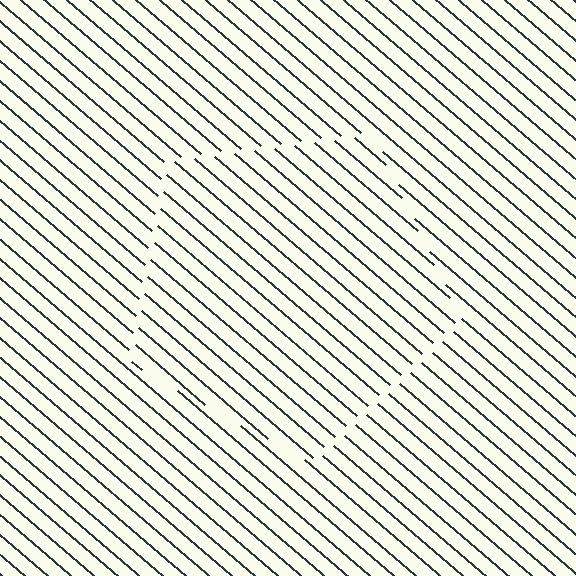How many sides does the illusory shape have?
5 sides — the line-ends trace a pentagon.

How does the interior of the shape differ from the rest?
The interior of the shape contains the same grating, shifted by half a period — the contour is defined by the phase discontinuity where line-ends from the inner and outer gratings abut.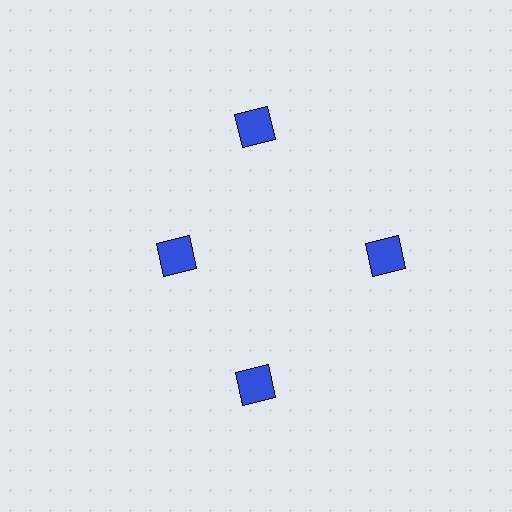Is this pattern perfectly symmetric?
No. The 4 blue diamonds are arranged in a ring, but one element near the 9 o'clock position is pulled inward toward the center, breaking the 4-fold rotational symmetry.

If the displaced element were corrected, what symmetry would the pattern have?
It would have 4-fold rotational symmetry — the pattern would map onto itself every 90 degrees.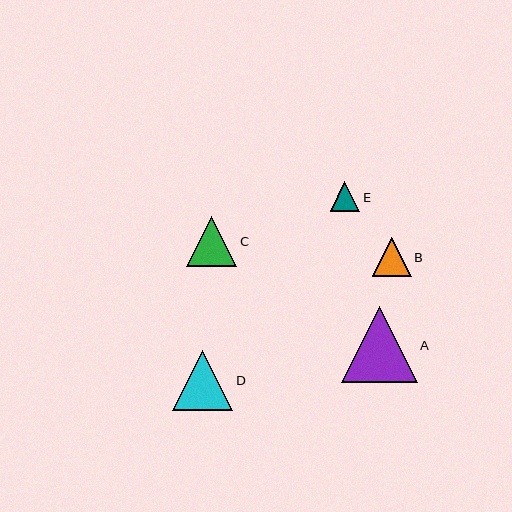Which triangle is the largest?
Triangle A is the largest with a size of approximately 76 pixels.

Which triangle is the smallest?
Triangle E is the smallest with a size of approximately 29 pixels.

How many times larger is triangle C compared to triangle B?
Triangle C is approximately 1.3 times the size of triangle B.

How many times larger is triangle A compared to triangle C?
Triangle A is approximately 1.5 times the size of triangle C.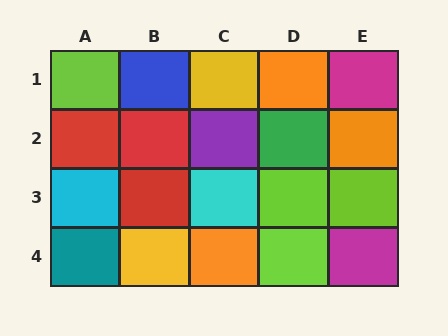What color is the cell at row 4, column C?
Orange.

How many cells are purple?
1 cell is purple.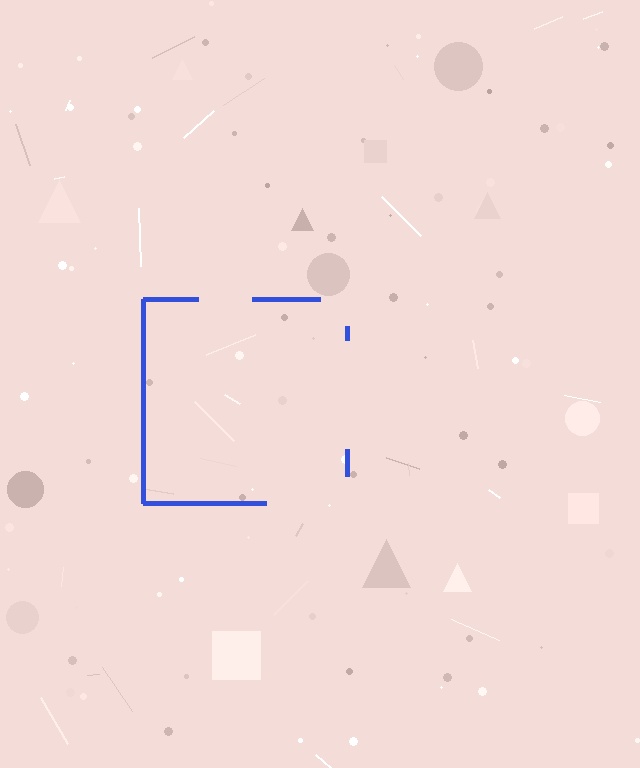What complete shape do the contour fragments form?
The contour fragments form a square.